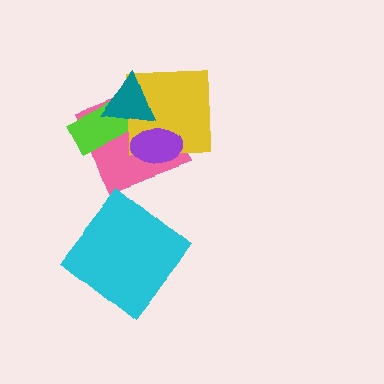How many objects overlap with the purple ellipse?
3 objects overlap with the purple ellipse.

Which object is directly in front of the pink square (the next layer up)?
The lime rectangle is directly in front of the pink square.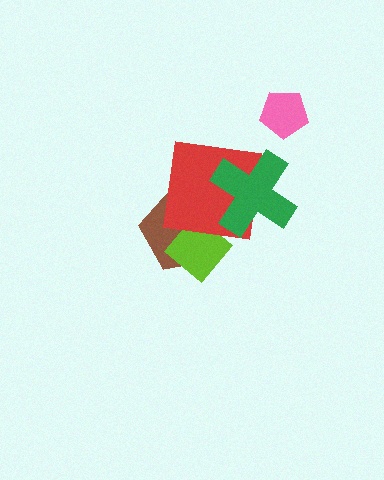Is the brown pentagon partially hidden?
Yes, it is partially covered by another shape.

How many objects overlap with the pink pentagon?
0 objects overlap with the pink pentagon.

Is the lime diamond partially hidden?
Yes, it is partially covered by another shape.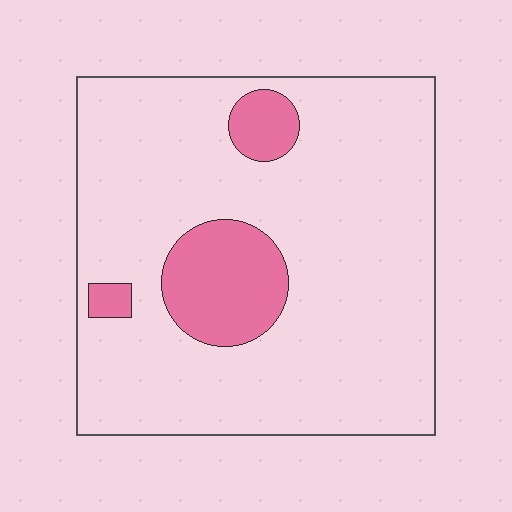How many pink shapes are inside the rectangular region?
3.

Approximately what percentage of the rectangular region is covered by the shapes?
Approximately 15%.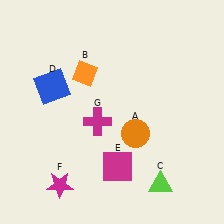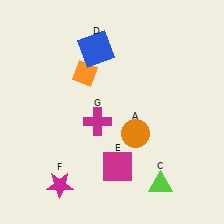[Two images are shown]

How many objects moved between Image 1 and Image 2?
1 object moved between the two images.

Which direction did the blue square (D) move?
The blue square (D) moved right.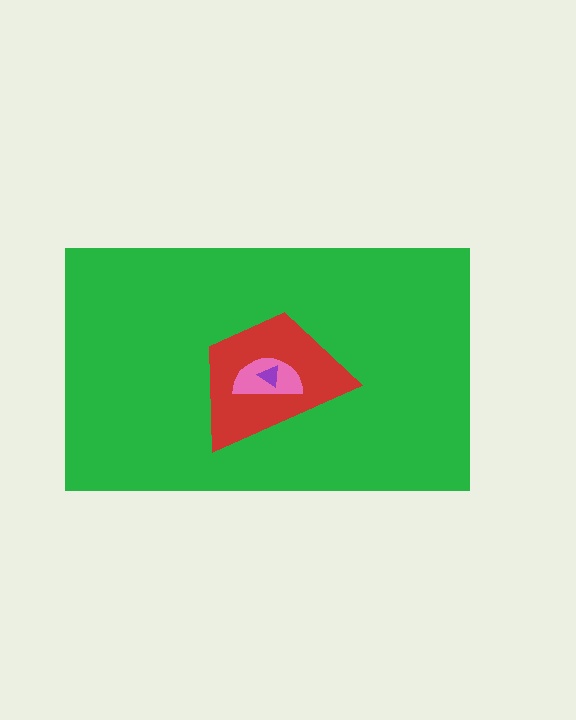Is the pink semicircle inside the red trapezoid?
Yes.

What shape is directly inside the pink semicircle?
The purple triangle.